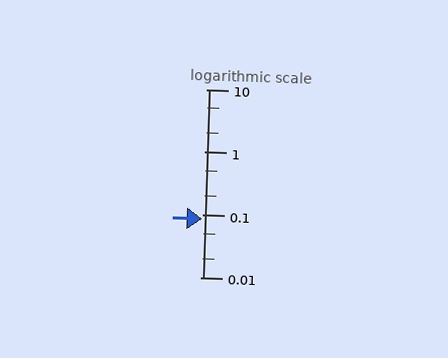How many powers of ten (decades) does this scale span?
The scale spans 3 decades, from 0.01 to 10.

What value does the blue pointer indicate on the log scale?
The pointer indicates approximately 0.087.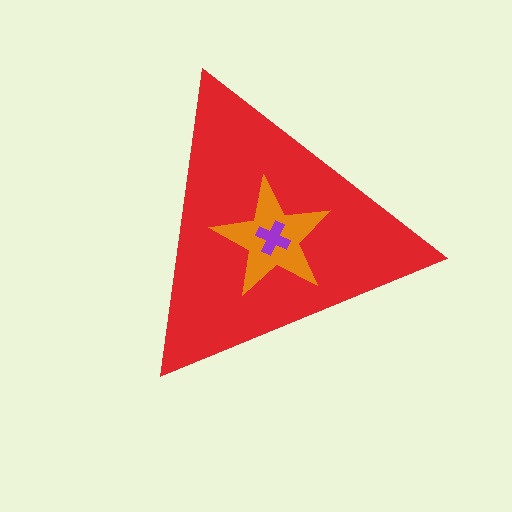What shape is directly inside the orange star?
The purple cross.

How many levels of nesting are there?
3.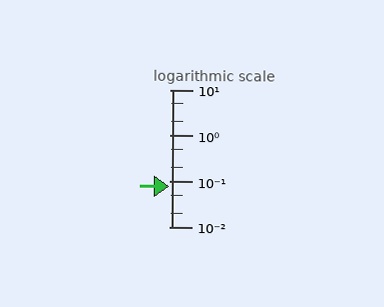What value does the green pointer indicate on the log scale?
The pointer indicates approximately 0.079.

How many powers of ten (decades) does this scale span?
The scale spans 3 decades, from 0.01 to 10.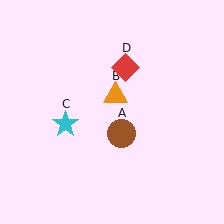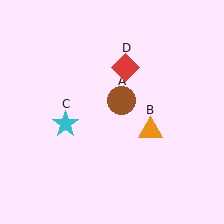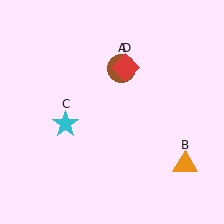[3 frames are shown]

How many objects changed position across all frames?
2 objects changed position: brown circle (object A), orange triangle (object B).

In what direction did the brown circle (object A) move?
The brown circle (object A) moved up.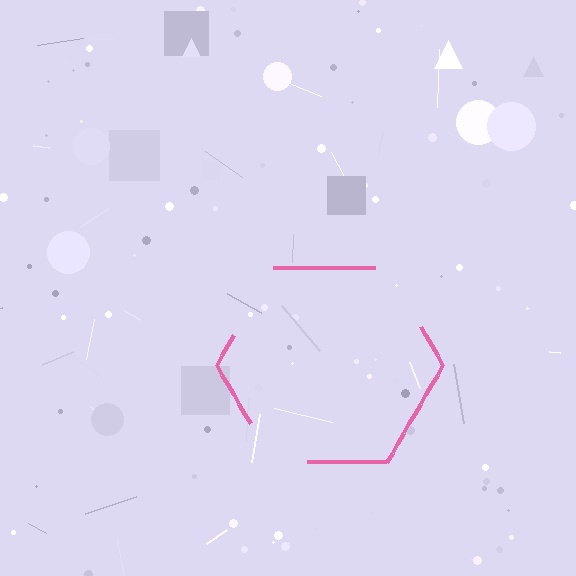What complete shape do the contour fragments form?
The contour fragments form a hexagon.